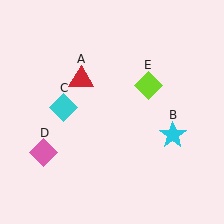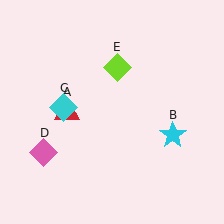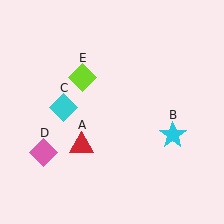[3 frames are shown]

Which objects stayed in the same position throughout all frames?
Cyan star (object B) and cyan diamond (object C) and pink diamond (object D) remained stationary.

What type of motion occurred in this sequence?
The red triangle (object A), lime diamond (object E) rotated counterclockwise around the center of the scene.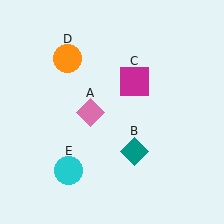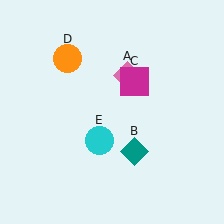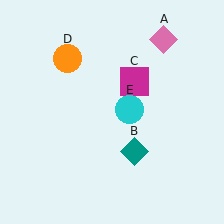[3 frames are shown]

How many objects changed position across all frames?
2 objects changed position: pink diamond (object A), cyan circle (object E).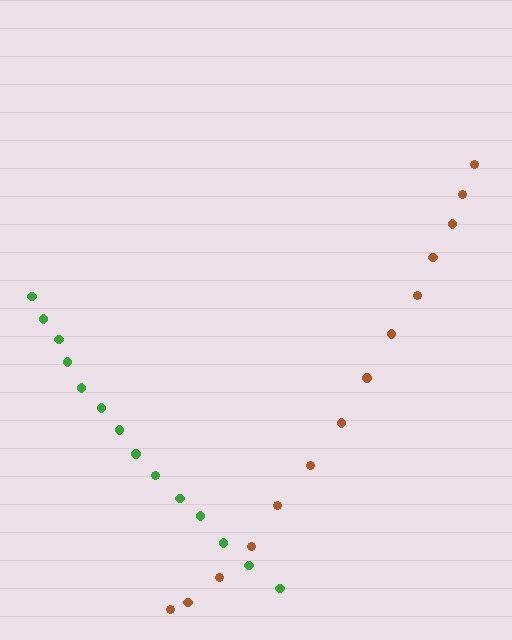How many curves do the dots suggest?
There are 2 distinct paths.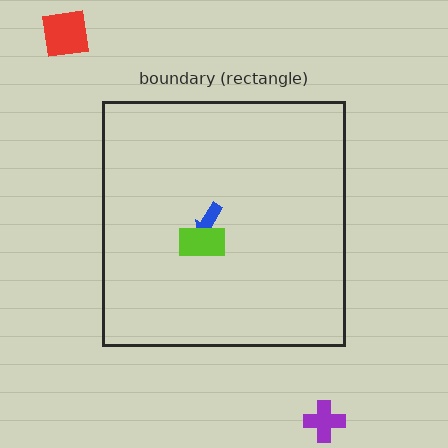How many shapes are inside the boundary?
2 inside, 2 outside.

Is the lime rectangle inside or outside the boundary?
Inside.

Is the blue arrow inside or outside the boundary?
Inside.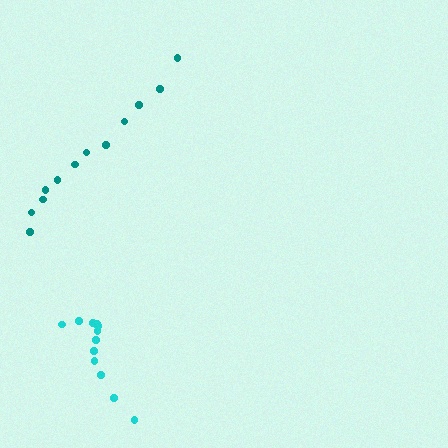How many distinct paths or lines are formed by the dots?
There are 2 distinct paths.